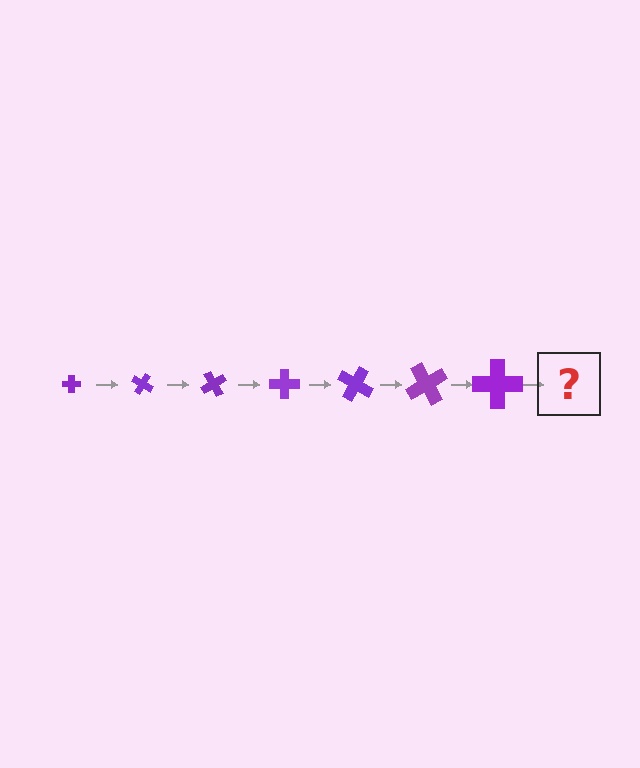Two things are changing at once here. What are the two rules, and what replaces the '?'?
The two rules are that the cross grows larger each step and it rotates 30 degrees each step. The '?' should be a cross, larger than the previous one and rotated 210 degrees from the start.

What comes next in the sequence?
The next element should be a cross, larger than the previous one and rotated 210 degrees from the start.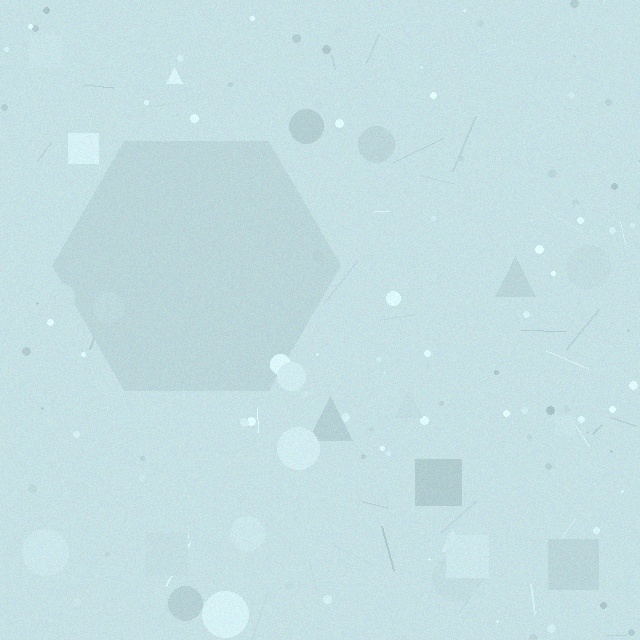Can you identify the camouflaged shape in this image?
The camouflaged shape is a hexagon.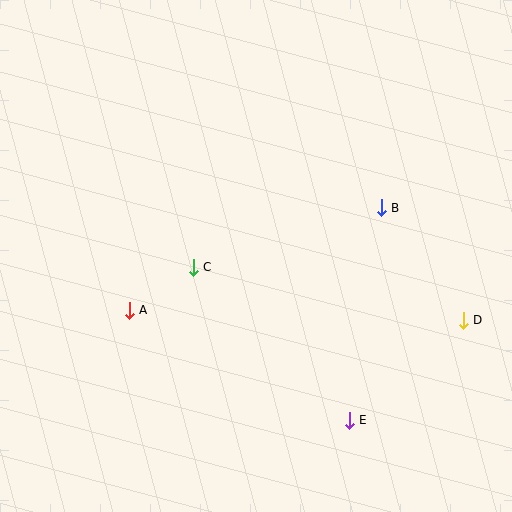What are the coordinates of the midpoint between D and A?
The midpoint between D and A is at (296, 315).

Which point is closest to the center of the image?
Point C at (193, 267) is closest to the center.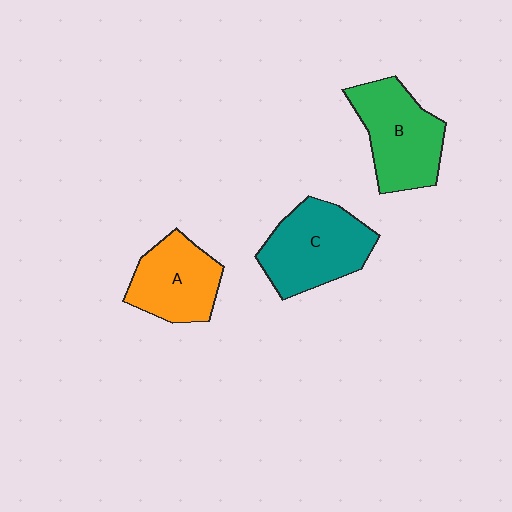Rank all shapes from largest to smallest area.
From largest to smallest: C (teal), B (green), A (orange).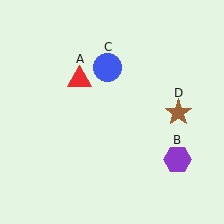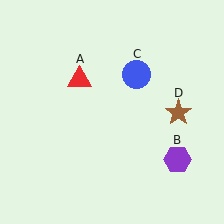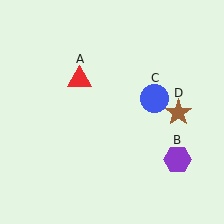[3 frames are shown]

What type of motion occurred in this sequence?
The blue circle (object C) rotated clockwise around the center of the scene.